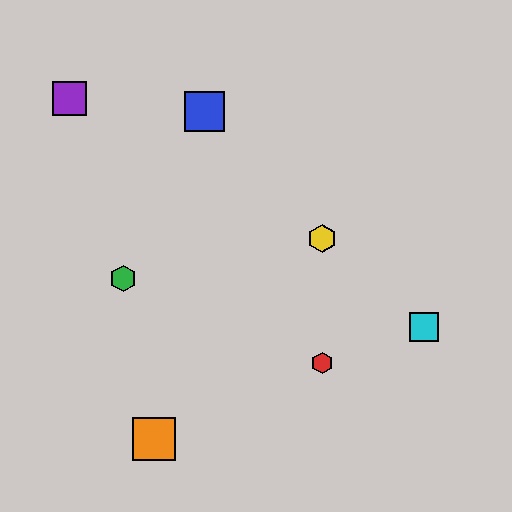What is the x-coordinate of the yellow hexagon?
The yellow hexagon is at x≈322.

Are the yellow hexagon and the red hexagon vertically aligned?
Yes, both are at x≈322.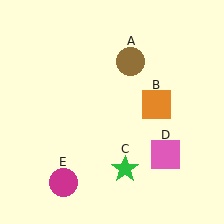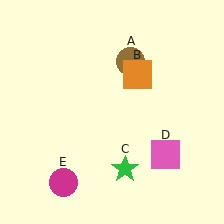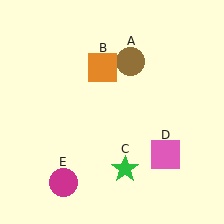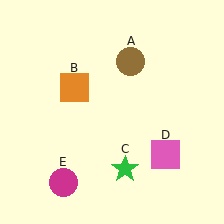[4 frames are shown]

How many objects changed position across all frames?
1 object changed position: orange square (object B).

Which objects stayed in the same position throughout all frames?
Brown circle (object A) and green star (object C) and pink square (object D) and magenta circle (object E) remained stationary.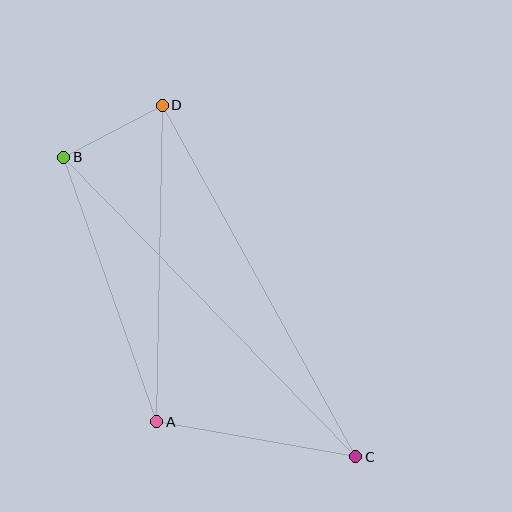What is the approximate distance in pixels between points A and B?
The distance between A and B is approximately 280 pixels.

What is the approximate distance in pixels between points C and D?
The distance between C and D is approximately 401 pixels.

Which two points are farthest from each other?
Points B and C are farthest from each other.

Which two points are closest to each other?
Points B and D are closest to each other.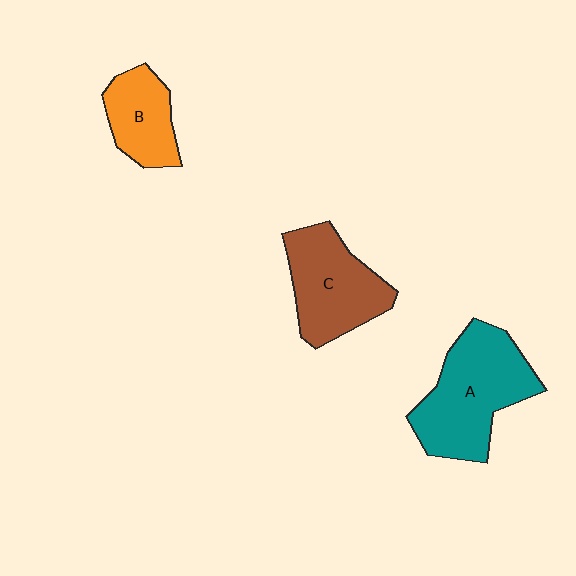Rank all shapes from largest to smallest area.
From largest to smallest: A (teal), C (brown), B (orange).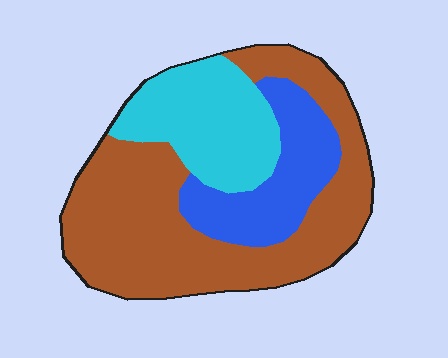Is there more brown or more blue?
Brown.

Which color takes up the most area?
Brown, at roughly 55%.